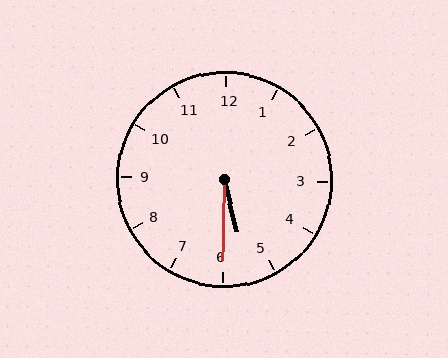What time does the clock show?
5:30.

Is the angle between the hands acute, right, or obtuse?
It is acute.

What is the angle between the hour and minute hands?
Approximately 15 degrees.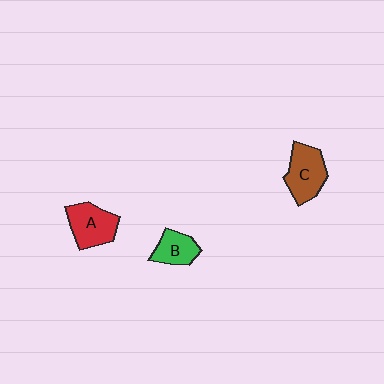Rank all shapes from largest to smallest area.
From largest to smallest: C (brown), A (red), B (green).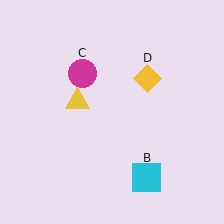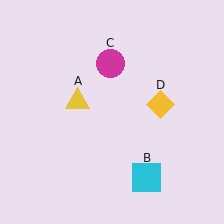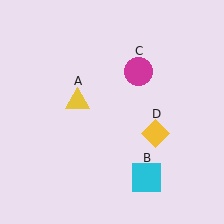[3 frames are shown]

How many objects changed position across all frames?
2 objects changed position: magenta circle (object C), yellow diamond (object D).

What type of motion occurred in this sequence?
The magenta circle (object C), yellow diamond (object D) rotated clockwise around the center of the scene.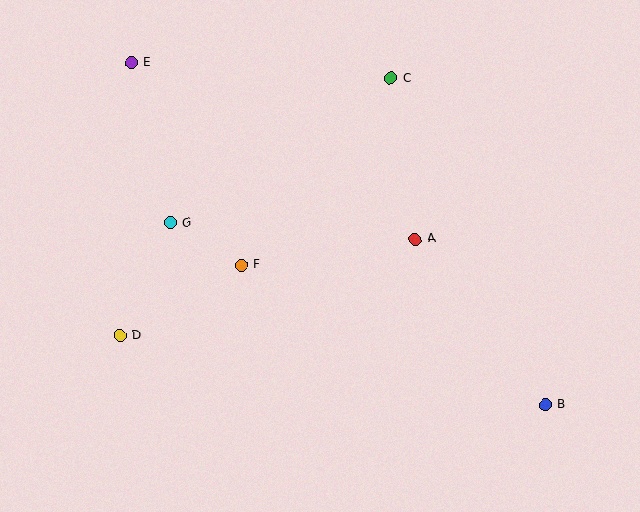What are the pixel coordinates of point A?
Point A is at (415, 239).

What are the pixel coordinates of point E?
Point E is at (132, 62).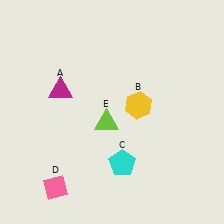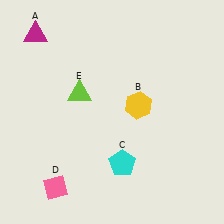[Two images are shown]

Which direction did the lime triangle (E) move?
The lime triangle (E) moved up.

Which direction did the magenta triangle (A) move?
The magenta triangle (A) moved up.